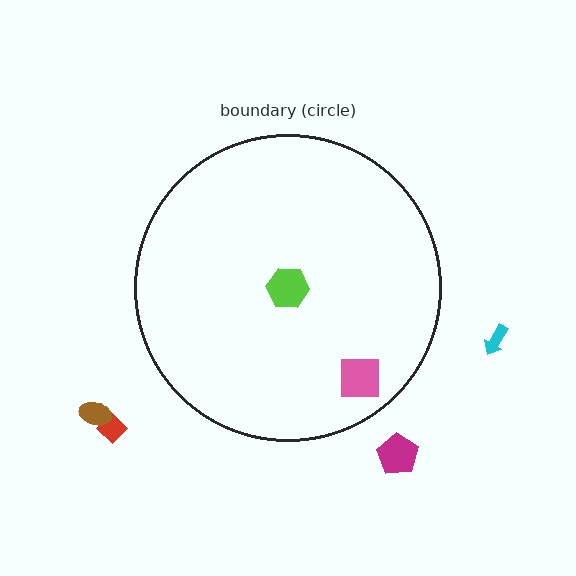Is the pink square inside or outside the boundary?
Inside.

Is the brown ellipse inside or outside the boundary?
Outside.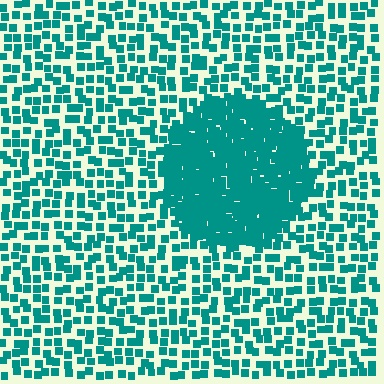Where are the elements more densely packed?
The elements are more densely packed inside the circle boundary.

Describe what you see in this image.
The image contains small teal elements arranged at two different densities. A circle-shaped region is visible where the elements are more densely packed than the surrounding area.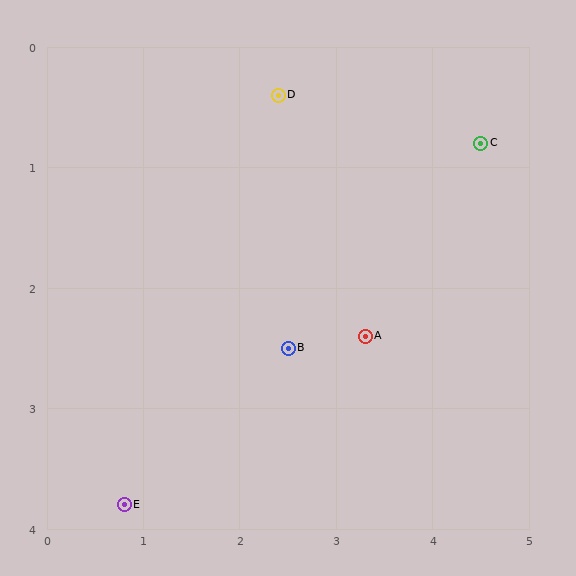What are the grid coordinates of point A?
Point A is at approximately (3.3, 2.4).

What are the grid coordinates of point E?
Point E is at approximately (0.8, 3.8).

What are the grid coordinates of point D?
Point D is at approximately (2.4, 0.4).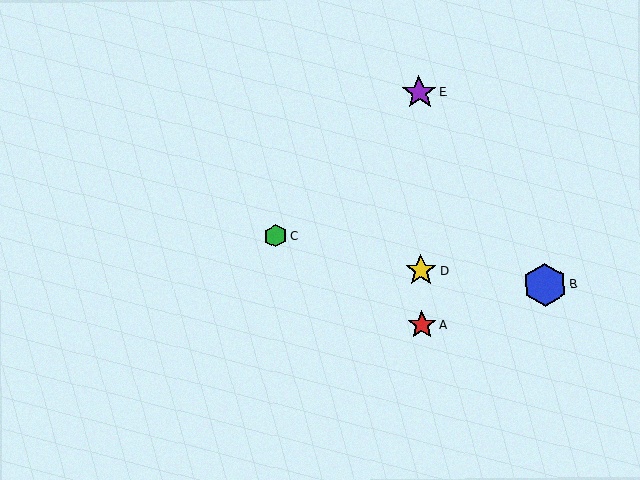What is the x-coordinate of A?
Object A is at x≈422.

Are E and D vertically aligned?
Yes, both are at x≈419.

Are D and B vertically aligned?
No, D is at x≈421 and B is at x≈545.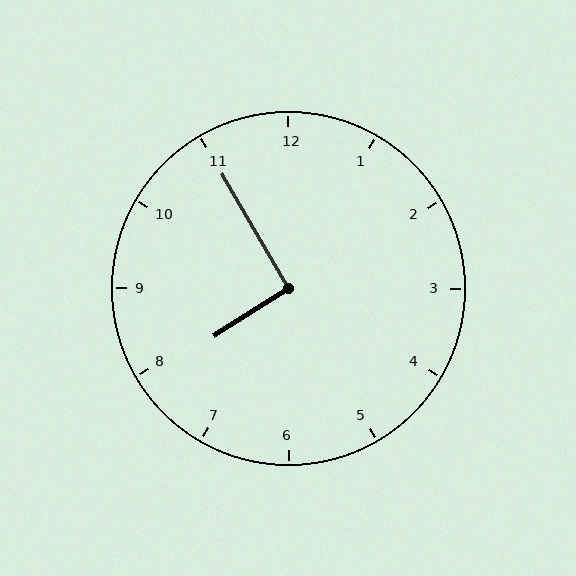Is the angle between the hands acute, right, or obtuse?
It is right.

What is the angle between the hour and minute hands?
Approximately 92 degrees.